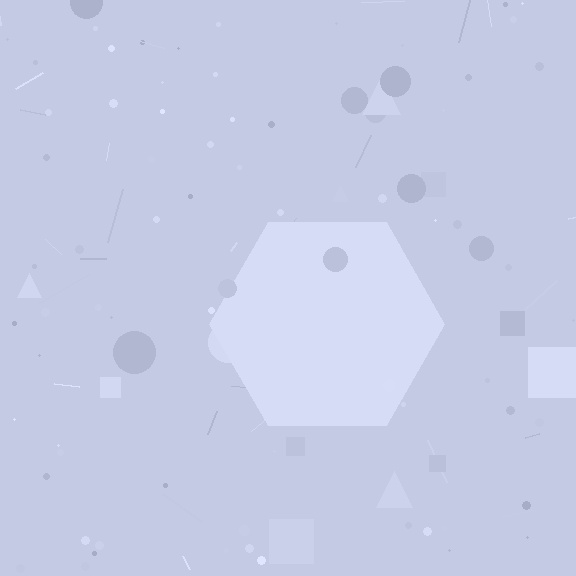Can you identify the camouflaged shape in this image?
The camouflaged shape is a hexagon.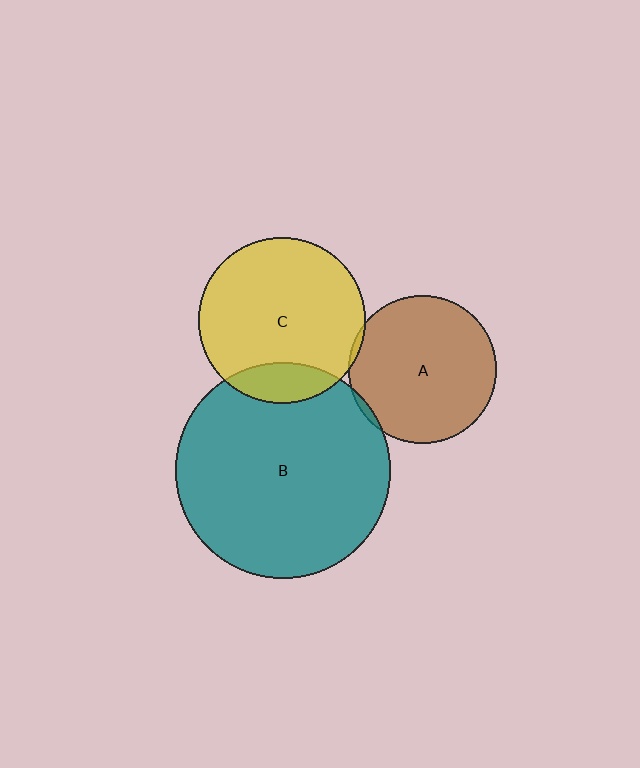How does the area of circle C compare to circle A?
Approximately 1.3 times.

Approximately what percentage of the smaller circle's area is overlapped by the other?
Approximately 15%.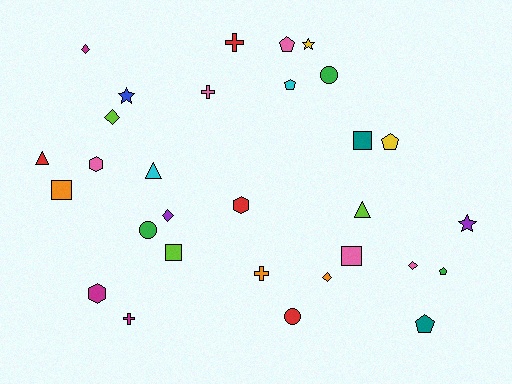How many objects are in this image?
There are 30 objects.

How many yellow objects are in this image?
There are 2 yellow objects.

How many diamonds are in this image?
There are 5 diamonds.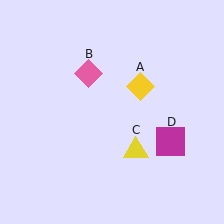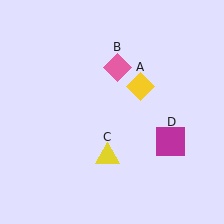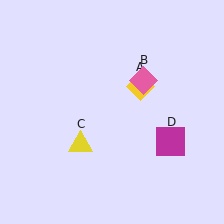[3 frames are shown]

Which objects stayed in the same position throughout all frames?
Yellow diamond (object A) and magenta square (object D) remained stationary.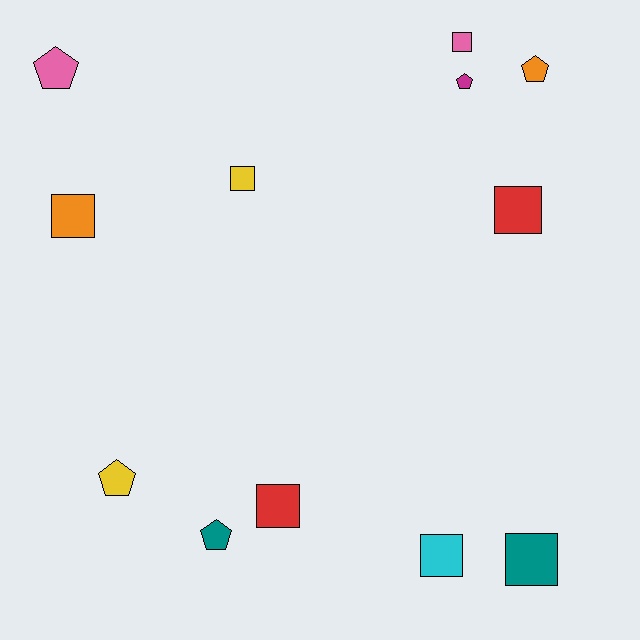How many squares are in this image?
There are 7 squares.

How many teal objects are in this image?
There are 2 teal objects.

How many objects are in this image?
There are 12 objects.